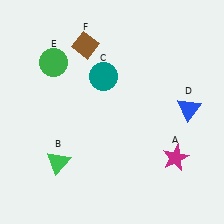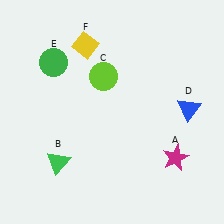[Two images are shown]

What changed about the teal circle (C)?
In Image 1, C is teal. In Image 2, it changed to lime.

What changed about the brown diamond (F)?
In Image 1, F is brown. In Image 2, it changed to yellow.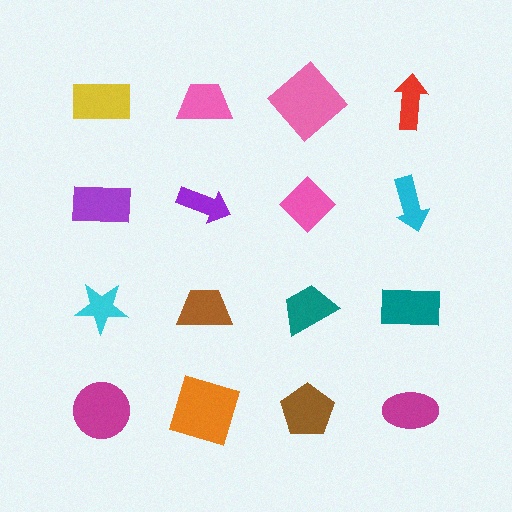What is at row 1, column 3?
A pink diamond.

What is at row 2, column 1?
A purple rectangle.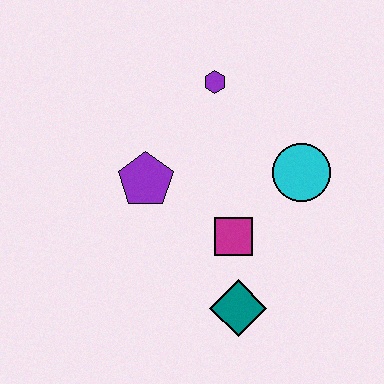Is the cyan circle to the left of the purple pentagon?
No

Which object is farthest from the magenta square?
The purple hexagon is farthest from the magenta square.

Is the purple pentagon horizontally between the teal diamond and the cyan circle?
No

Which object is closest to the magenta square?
The teal diamond is closest to the magenta square.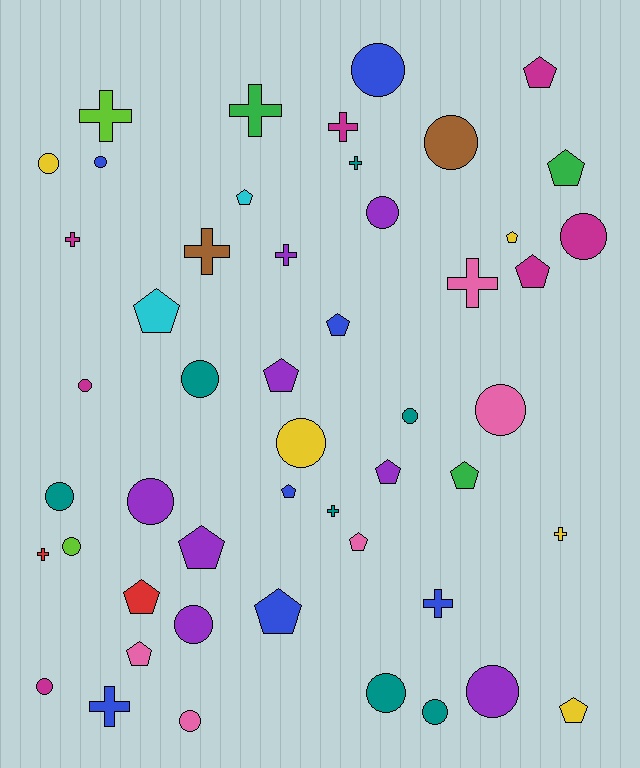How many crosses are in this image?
There are 13 crosses.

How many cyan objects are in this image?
There are 2 cyan objects.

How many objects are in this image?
There are 50 objects.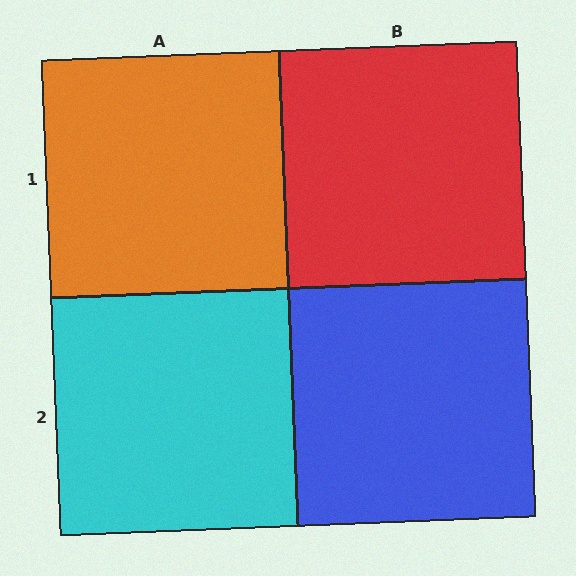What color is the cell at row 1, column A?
Orange.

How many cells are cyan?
1 cell is cyan.